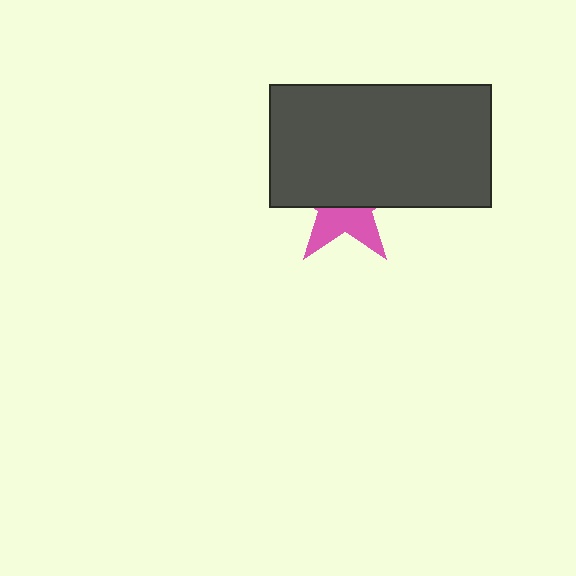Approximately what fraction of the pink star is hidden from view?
Roughly 59% of the pink star is hidden behind the dark gray rectangle.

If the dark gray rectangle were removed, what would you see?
You would see the complete pink star.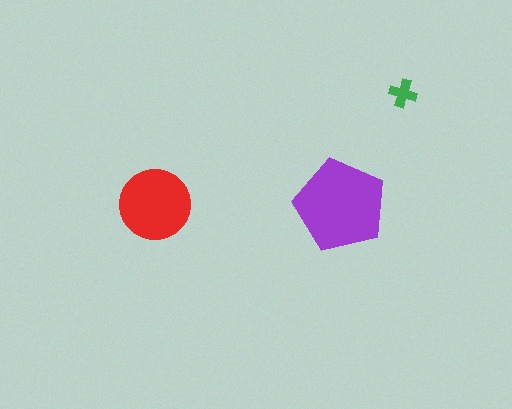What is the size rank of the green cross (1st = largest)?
3rd.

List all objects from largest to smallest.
The purple pentagon, the red circle, the green cross.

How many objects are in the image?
There are 3 objects in the image.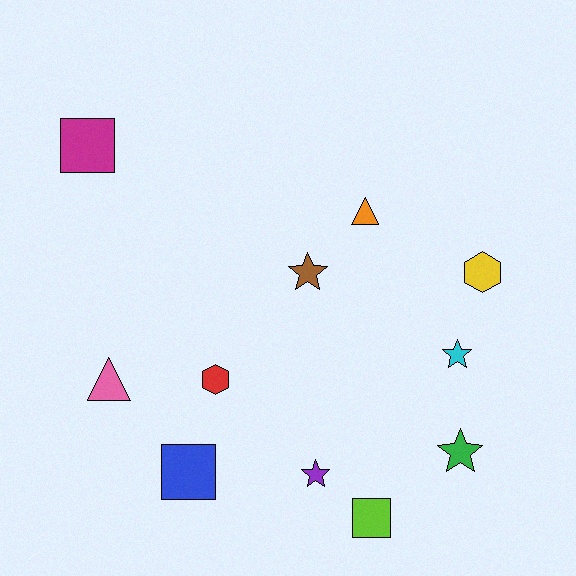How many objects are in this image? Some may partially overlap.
There are 11 objects.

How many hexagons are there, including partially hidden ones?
There are 2 hexagons.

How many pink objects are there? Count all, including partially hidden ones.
There is 1 pink object.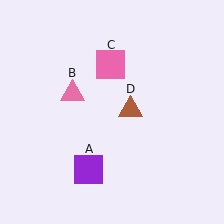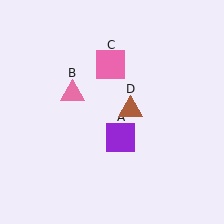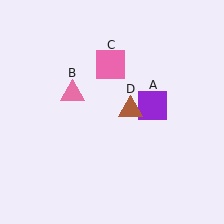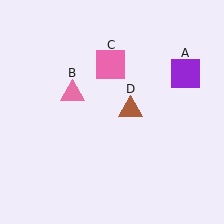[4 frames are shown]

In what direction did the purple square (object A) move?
The purple square (object A) moved up and to the right.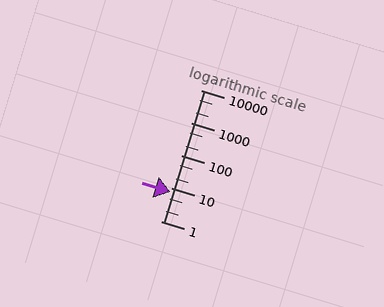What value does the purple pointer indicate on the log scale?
The pointer indicates approximately 8.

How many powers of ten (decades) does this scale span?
The scale spans 4 decades, from 1 to 10000.